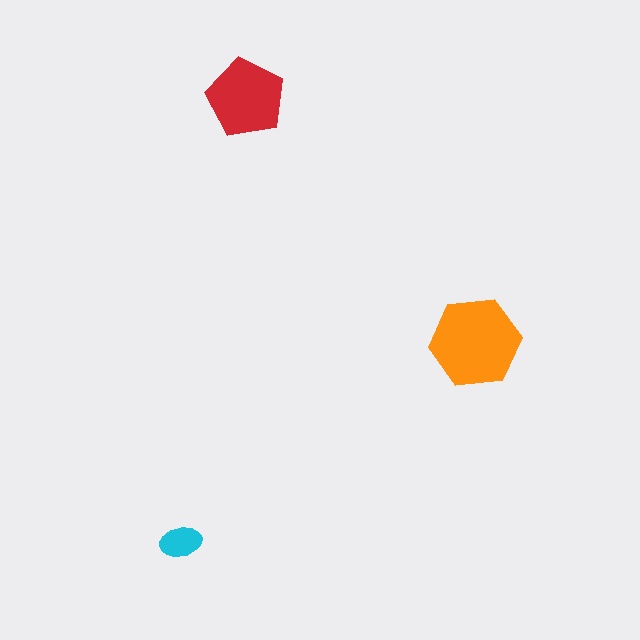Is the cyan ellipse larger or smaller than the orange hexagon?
Smaller.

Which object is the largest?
The orange hexagon.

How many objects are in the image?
There are 3 objects in the image.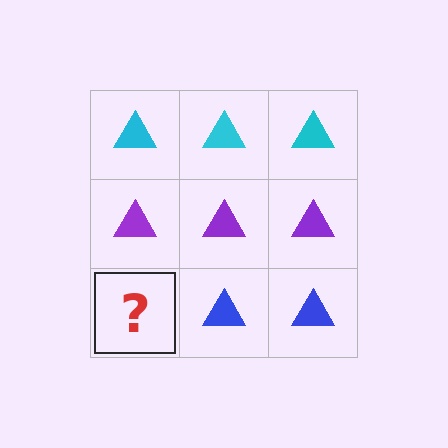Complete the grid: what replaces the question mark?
The question mark should be replaced with a blue triangle.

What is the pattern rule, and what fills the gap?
The rule is that each row has a consistent color. The gap should be filled with a blue triangle.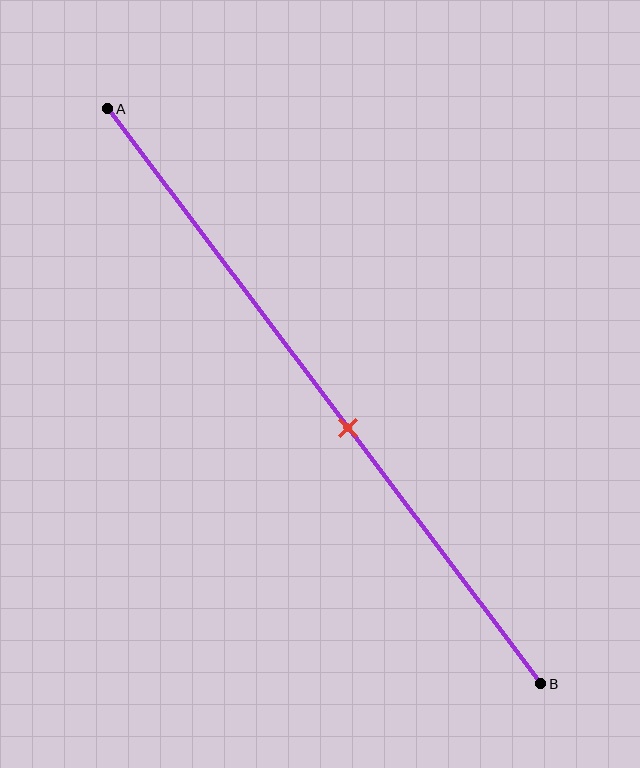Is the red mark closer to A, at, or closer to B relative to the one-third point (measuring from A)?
The red mark is closer to point B than the one-third point of segment AB.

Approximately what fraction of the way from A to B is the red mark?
The red mark is approximately 55% of the way from A to B.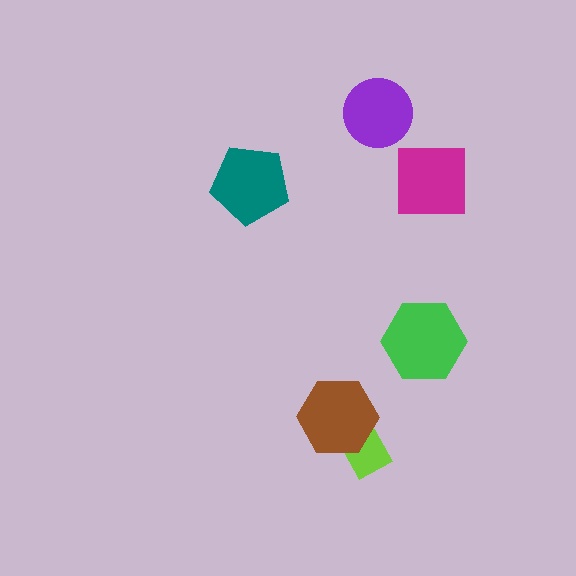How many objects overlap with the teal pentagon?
0 objects overlap with the teal pentagon.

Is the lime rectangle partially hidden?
Yes, it is partially covered by another shape.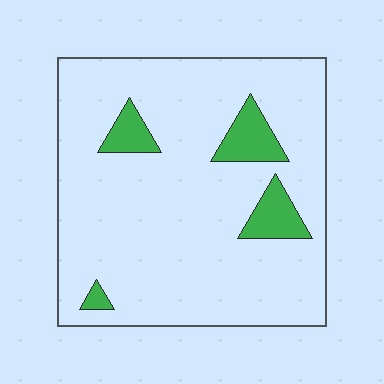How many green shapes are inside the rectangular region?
4.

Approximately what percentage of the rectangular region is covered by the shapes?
Approximately 10%.